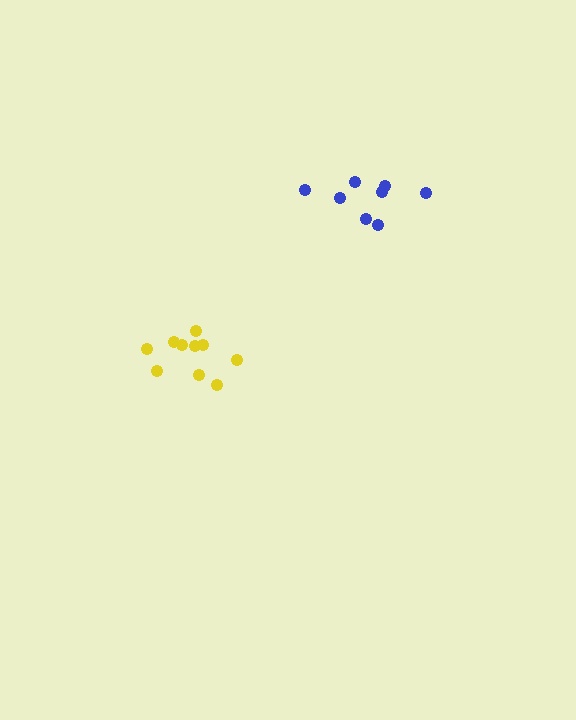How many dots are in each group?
Group 1: 10 dots, Group 2: 8 dots (18 total).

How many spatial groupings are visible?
There are 2 spatial groupings.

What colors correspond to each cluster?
The clusters are colored: yellow, blue.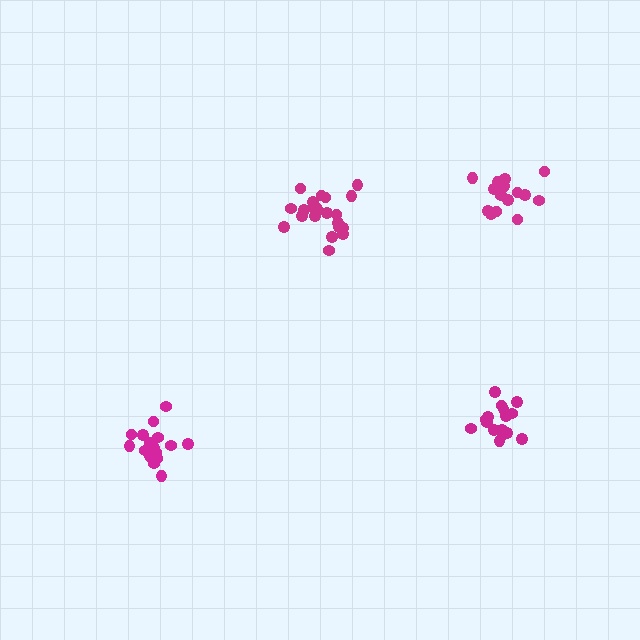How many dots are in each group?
Group 1: 18 dots, Group 2: 16 dots, Group 3: 15 dots, Group 4: 21 dots (70 total).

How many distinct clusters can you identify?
There are 4 distinct clusters.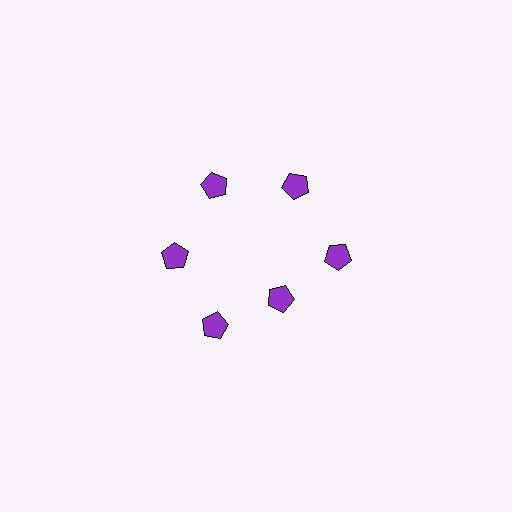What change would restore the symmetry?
The symmetry would be restored by moving it outward, back onto the ring so that all 6 pentagons sit at equal angles and equal distance from the center.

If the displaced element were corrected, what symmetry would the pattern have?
It would have 6-fold rotational symmetry — the pattern would map onto itself every 60 degrees.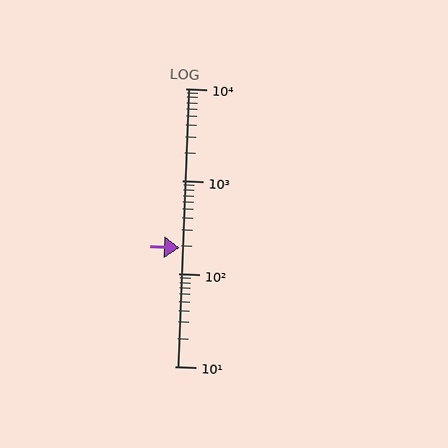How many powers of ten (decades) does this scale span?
The scale spans 3 decades, from 10 to 10000.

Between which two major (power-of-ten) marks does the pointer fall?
The pointer is between 100 and 1000.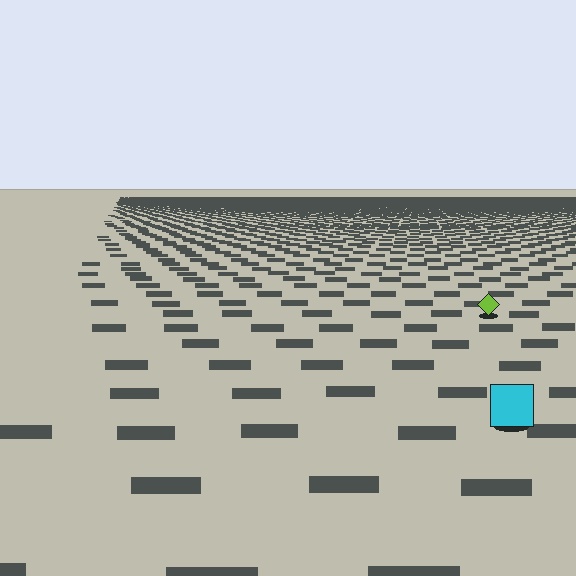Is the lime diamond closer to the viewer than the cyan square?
No. The cyan square is closer — you can tell from the texture gradient: the ground texture is coarser near it.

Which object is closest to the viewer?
The cyan square is closest. The texture marks near it are larger and more spread out.